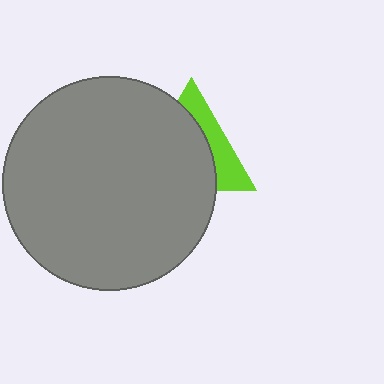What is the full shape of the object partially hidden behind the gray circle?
The partially hidden object is a lime triangle.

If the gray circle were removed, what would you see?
You would see the complete lime triangle.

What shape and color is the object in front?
The object in front is a gray circle.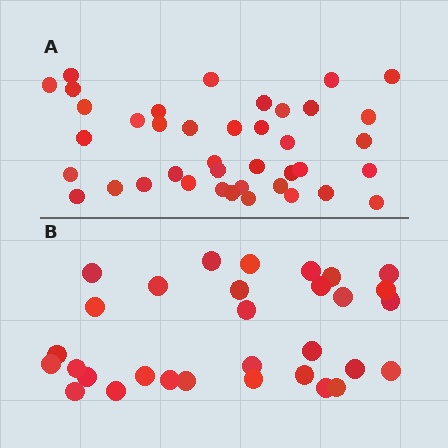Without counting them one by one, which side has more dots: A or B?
Region A (the top region) has more dots.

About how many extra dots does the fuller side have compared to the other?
Region A has roughly 8 or so more dots than region B.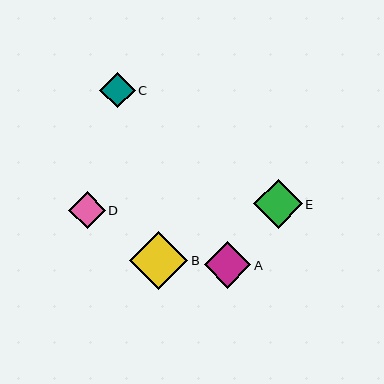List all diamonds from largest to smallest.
From largest to smallest: B, E, A, D, C.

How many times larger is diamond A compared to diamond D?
Diamond A is approximately 1.3 times the size of diamond D.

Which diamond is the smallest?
Diamond C is the smallest with a size of approximately 36 pixels.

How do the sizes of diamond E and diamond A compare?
Diamond E and diamond A are approximately the same size.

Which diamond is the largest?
Diamond B is the largest with a size of approximately 58 pixels.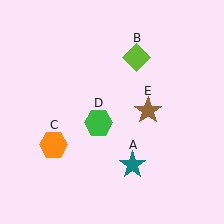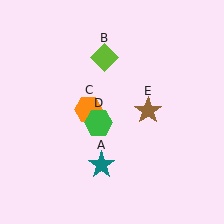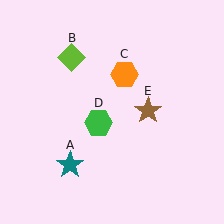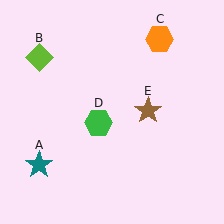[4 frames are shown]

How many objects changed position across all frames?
3 objects changed position: teal star (object A), lime diamond (object B), orange hexagon (object C).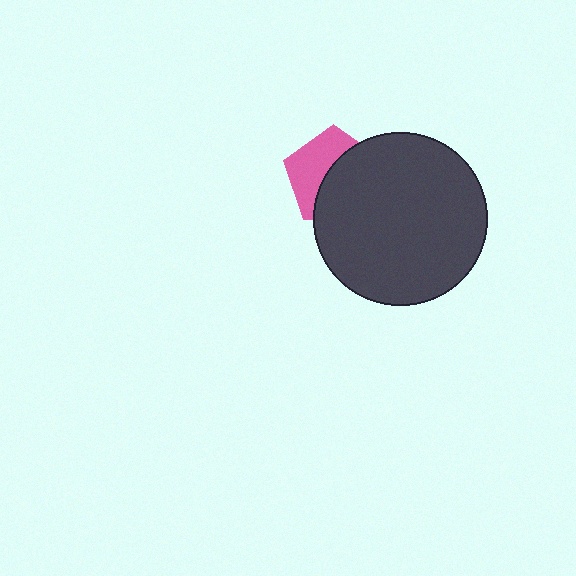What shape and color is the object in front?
The object in front is a dark gray circle.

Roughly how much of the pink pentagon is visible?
A small part of it is visible (roughly 45%).